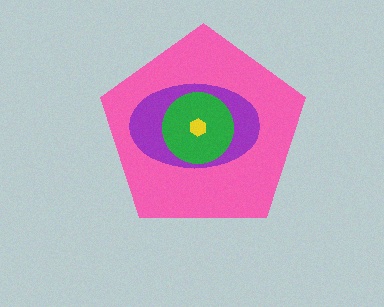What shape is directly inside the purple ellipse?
The green circle.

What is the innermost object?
The yellow hexagon.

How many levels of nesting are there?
4.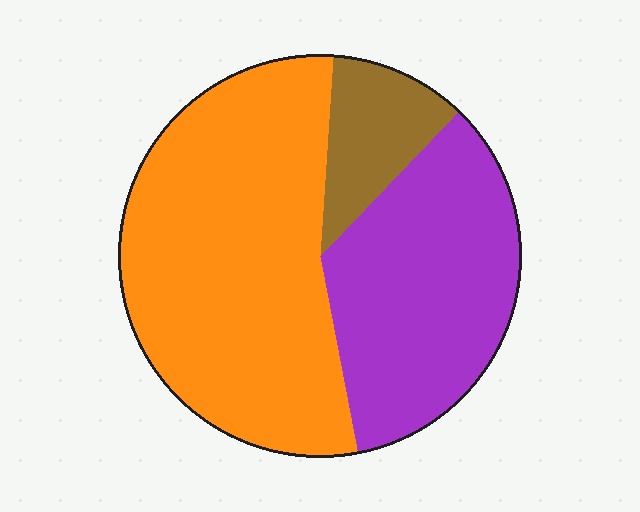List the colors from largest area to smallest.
From largest to smallest: orange, purple, brown.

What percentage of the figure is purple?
Purple covers about 35% of the figure.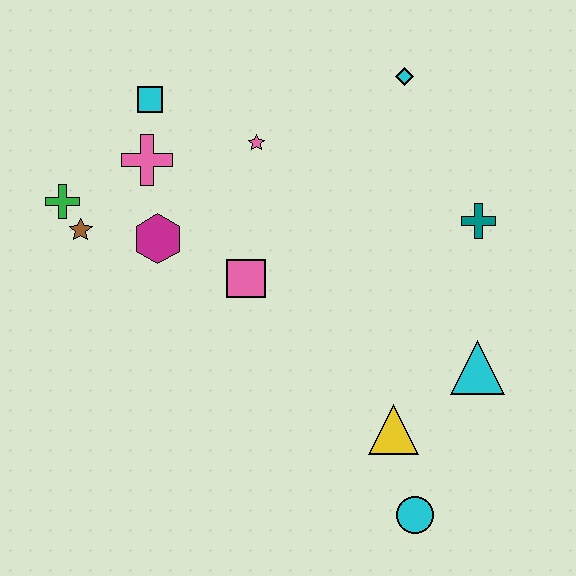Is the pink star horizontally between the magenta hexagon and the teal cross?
Yes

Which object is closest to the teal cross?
The cyan triangle is closest to the teal cross.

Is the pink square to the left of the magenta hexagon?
No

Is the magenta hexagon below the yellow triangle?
No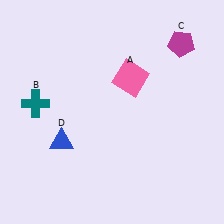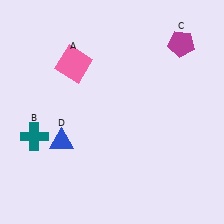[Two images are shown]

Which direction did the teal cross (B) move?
The teal cross (B) moved down.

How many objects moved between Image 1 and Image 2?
2 objects moved between the two images.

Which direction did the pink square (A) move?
The pink square (A) moved left.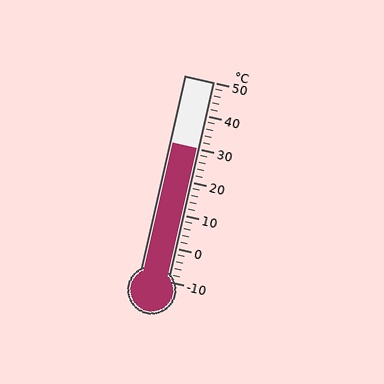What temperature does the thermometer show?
The thermometer shows approximately 30°C.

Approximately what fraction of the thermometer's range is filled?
The thermometer is filled to approximately 65% of its range.